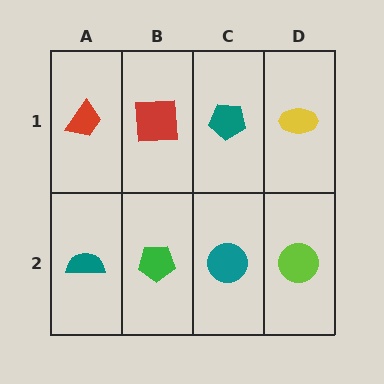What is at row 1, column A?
A red trapezoid.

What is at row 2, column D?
A lime circle.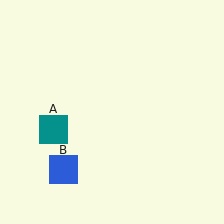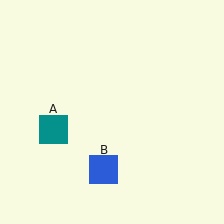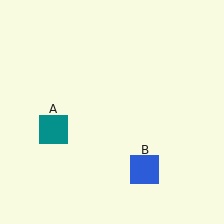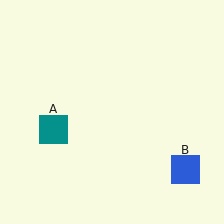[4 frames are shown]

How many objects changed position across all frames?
1 object changed position: blue square (object B).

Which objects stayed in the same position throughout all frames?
Teal square (object A) remained stationary.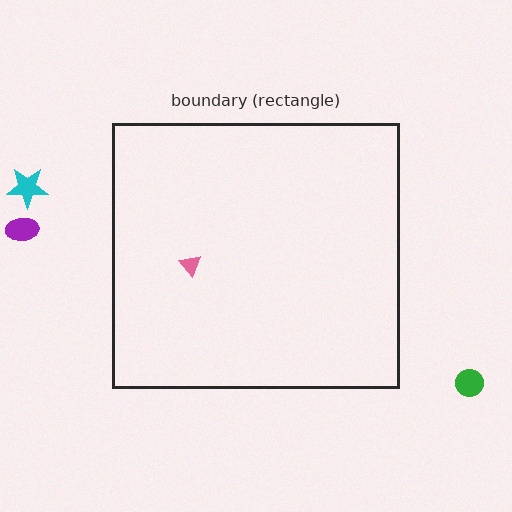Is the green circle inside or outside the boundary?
Outside.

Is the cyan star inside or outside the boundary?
Outside.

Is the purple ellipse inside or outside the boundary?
Outside.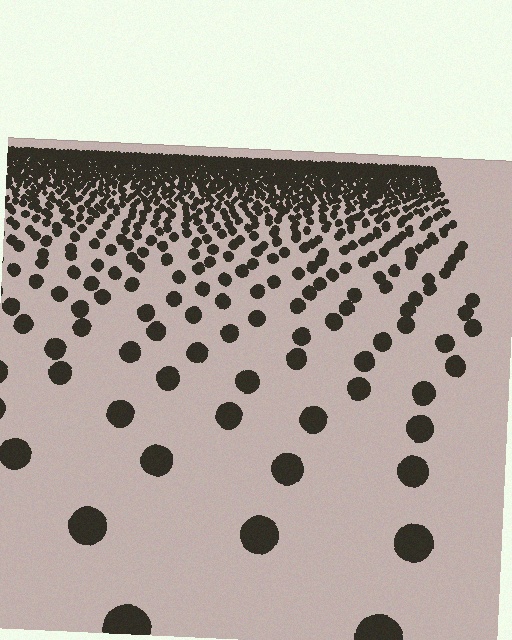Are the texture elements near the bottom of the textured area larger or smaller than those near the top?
Larger. Near the bottom, elements are closer to the viewer and appear at a bigger on-screen size.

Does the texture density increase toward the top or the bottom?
Density increases toward the top.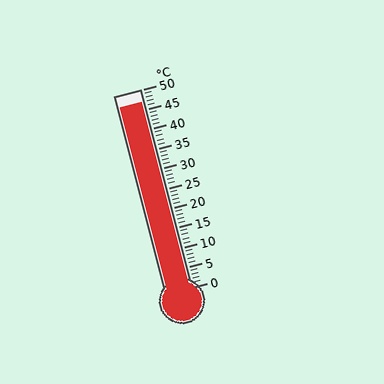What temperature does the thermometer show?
The thermometer shows approximately 47°C.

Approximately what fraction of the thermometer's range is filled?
The thermometer is filled to approximately 95% of its range.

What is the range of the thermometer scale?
The thermometer scale ranges from 0°C to 50°C.